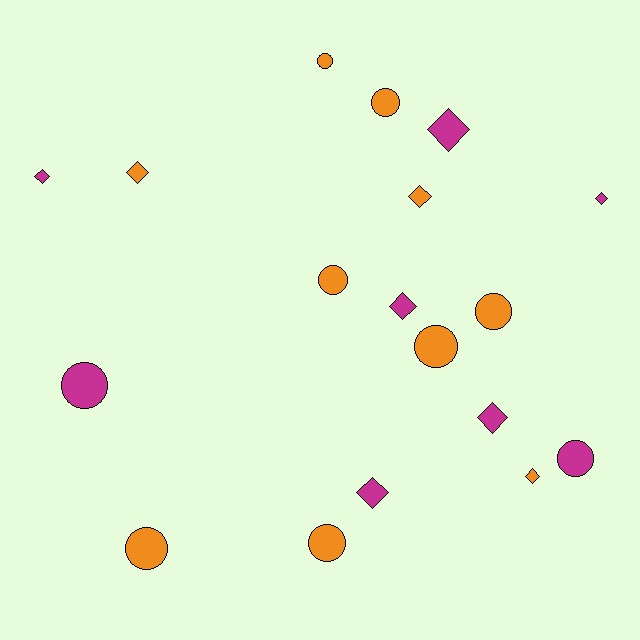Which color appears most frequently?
Orange, with 10 objects.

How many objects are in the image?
There are 18 objects.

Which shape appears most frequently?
Diamond, with 9 objects.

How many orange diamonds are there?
There are 3 orange diamonds.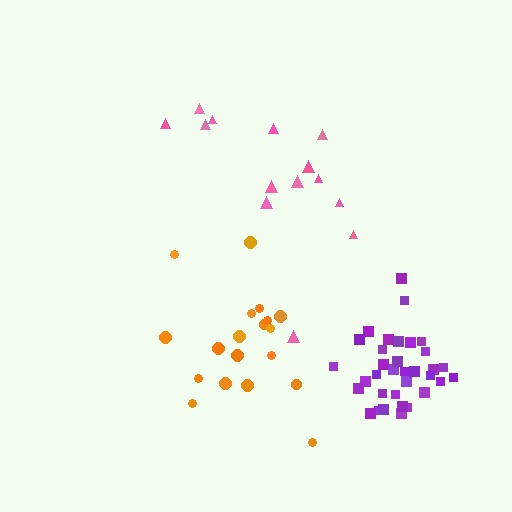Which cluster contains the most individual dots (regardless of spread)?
Purple (35).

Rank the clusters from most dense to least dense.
purple, orange, pink.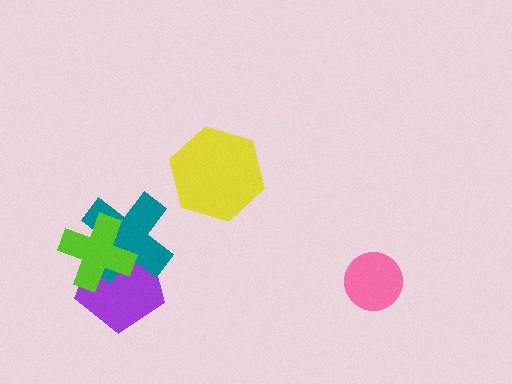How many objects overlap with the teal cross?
2 objects overlap with the teal cross.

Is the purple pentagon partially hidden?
Yes, it is partially covered by another shape.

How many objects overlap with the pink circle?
0 objects overlap with the pink circle.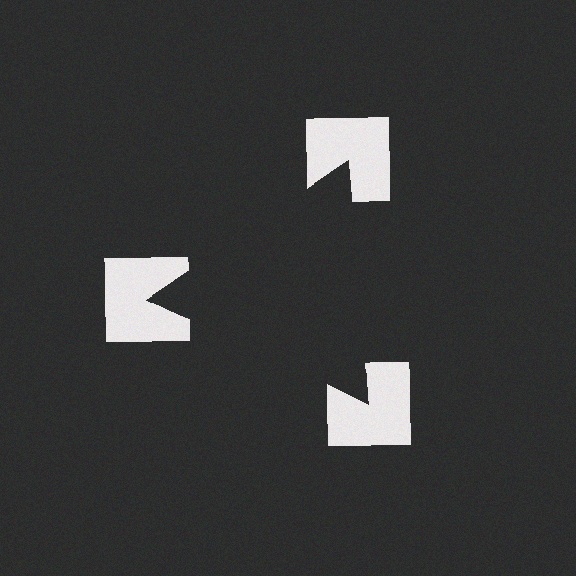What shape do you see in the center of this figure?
An illusory triangle — its edges are inferred from the aligned wedge cuts in the notched squares, not physically drawn.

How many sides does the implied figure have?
3 sides.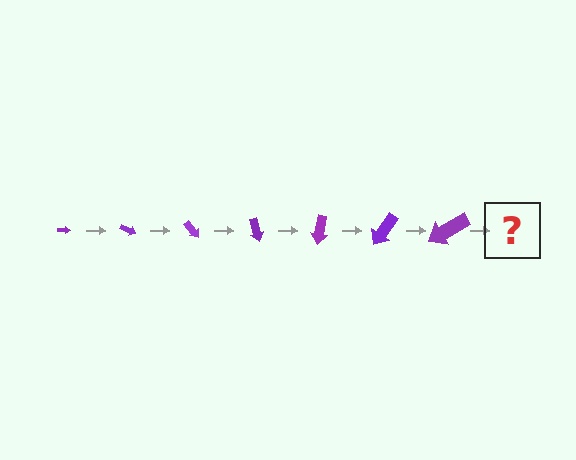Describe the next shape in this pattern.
It should be an arrow, larger than the previous one and rotated 175 degrees from the start.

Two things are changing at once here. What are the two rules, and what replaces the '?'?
The two rules are that the arrow grows larger each step and it rotates 25 degrees each step. The '?' should be an arrow, larger than the previous one and rotated 175 degrees from the start.